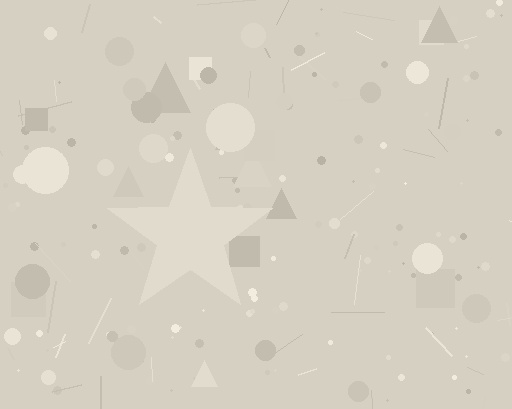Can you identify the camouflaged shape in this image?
The camouflaged shape is a star.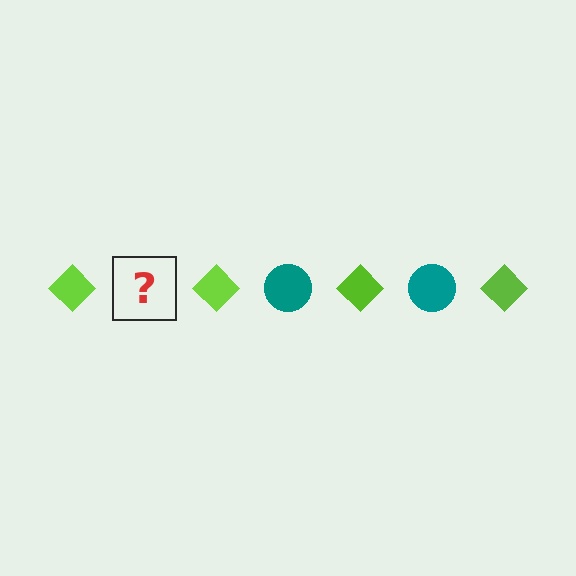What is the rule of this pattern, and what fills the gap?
The rule is that the pattern alternates between lime diamond and teal circle. The gap should be filled with a teal circle.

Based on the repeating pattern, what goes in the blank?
The blank should be a teal circle.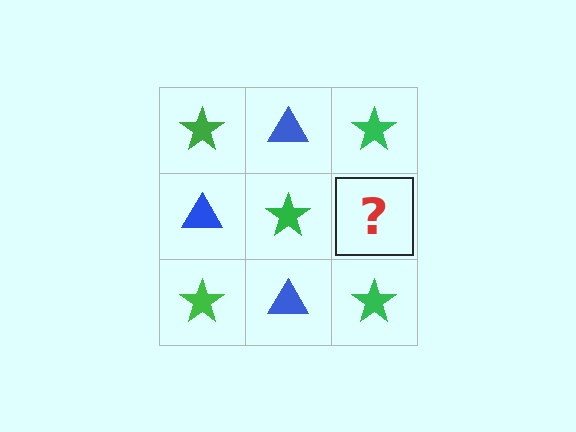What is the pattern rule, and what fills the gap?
The rule is that it alternates green star and blue triangle in a checkerboard pattern. The gap should be filled with a blue triangle.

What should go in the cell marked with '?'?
The missing cell should contain a blue triangle.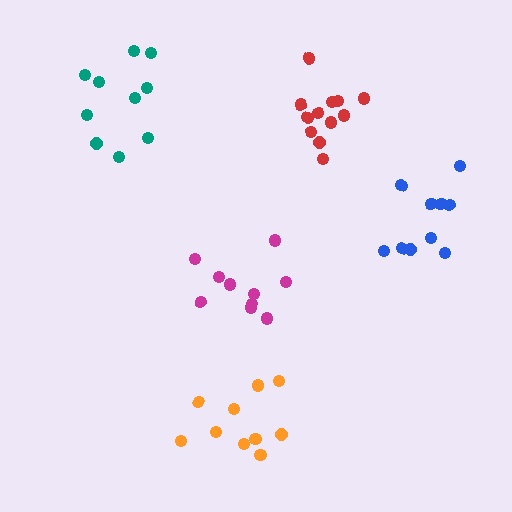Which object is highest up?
The teal cluster is topmost.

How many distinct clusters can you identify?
There are 5 distinct clusters.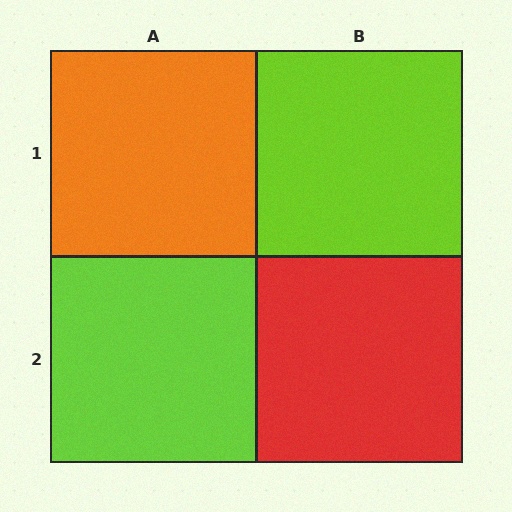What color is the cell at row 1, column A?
Orange.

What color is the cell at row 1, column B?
Lime.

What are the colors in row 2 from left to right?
Lime, red.